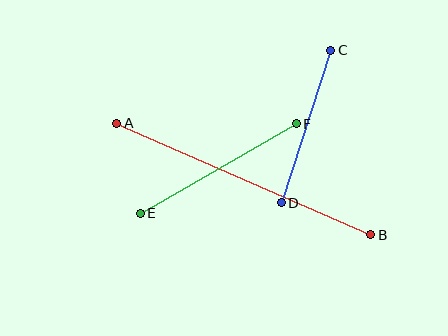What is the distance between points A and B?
The distance is approximately 277 pixels.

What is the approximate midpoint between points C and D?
The midpoint is at approximately (306, 126) pixels.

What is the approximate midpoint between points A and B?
The midpoint is at approximately (244, 179) pixels.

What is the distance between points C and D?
The distance is approximately 160 pixels.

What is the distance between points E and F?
The distance is approximately 180 pixels.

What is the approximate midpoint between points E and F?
The midpoint is at approximately (218, 168) pixels.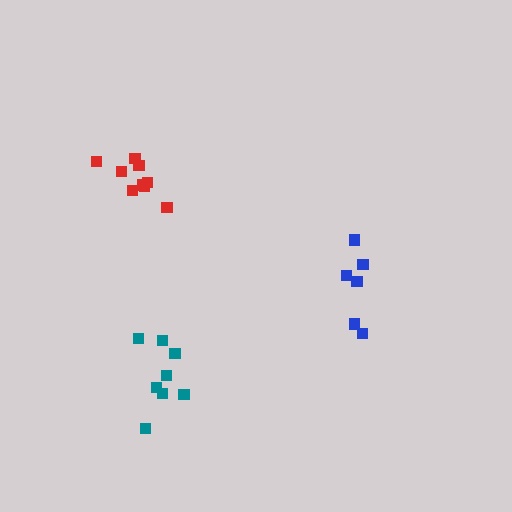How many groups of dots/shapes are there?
There are 3 groups.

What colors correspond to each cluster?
The clusters are colored: blue, red, teal.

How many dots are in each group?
Group 1: 6 dots, Group 2: 9 dots, Group 3: 8 dots (23 total).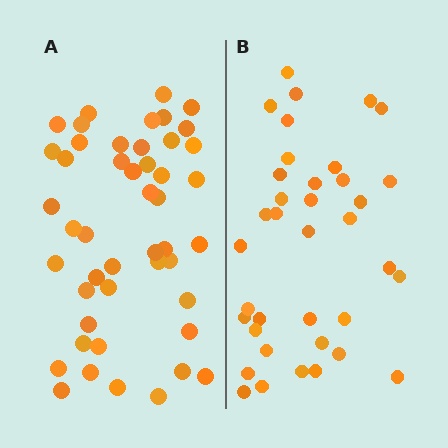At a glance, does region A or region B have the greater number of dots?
Region A (the left region) has more dots.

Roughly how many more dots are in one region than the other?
Region A has roughly 10 or so more dots than region B.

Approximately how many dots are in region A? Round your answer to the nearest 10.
About 50 dots. (The exact count is 47, which rounds to 50.)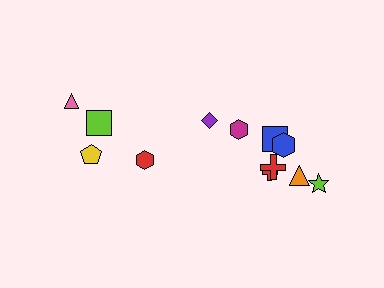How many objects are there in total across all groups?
There are 12 objects.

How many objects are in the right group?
There are 8 objects.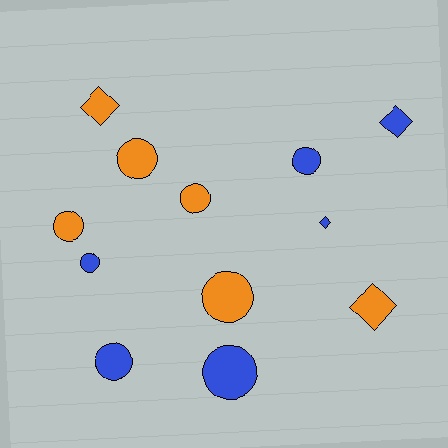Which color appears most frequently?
Orange, with 6 objects.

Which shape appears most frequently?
Circle, with 8 objects.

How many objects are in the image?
There are 12 objects.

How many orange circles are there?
There are 4 orange circles.